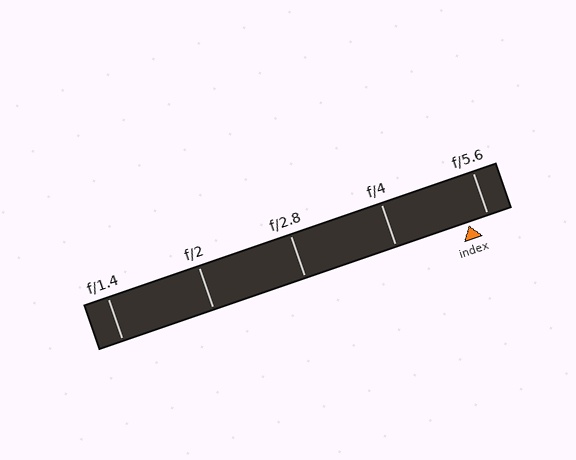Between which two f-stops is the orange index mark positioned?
The index mark is between f/4 and f/5.6.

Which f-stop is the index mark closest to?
The index mark is closest to f/5.6.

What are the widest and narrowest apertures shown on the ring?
The widest aperture shown is f/1.4 and the narrowest is f/5.6.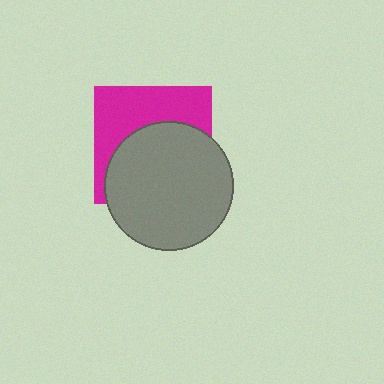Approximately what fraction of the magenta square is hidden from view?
Roughly 56% of the magenta square is hidden behind the gray circle.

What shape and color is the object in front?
The object in front is a gray circle.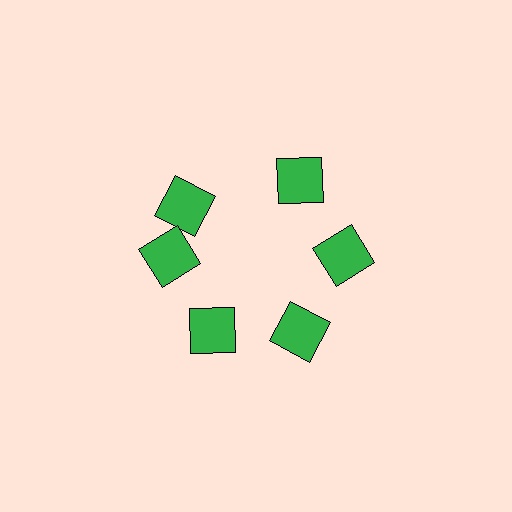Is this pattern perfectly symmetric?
No. The 6 green squares are arranged in a ring, but one element near the 11 o'clock position is rotated out of alignment along the ring, breaking the 6-fold rotational symmetry.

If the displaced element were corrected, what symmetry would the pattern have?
It would have 6-fold rotational symmetry — the pattern would map onto itself every 60 degrees.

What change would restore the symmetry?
The symmetry would be restored by rotating it back into even spacing with its neighbors so that all 6 squares sit at equal angles and equal distance from the center.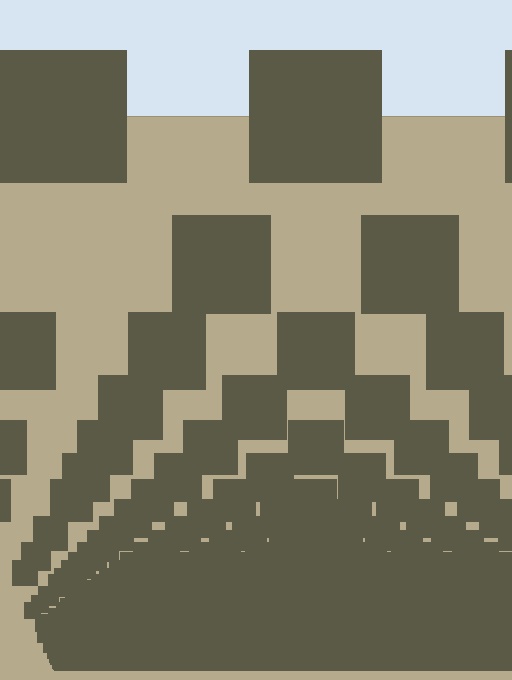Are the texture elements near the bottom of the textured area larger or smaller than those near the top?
Smaller. The gradient is inverted — elements near the bottom are smaller and denser.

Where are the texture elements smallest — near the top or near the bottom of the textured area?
Near the bottom.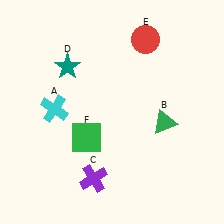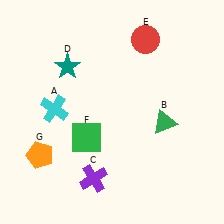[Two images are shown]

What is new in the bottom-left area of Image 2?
An orange pentagon (G) was added in the bottom-left area of Image 2.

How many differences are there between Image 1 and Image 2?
There is 1 difference between the two images.